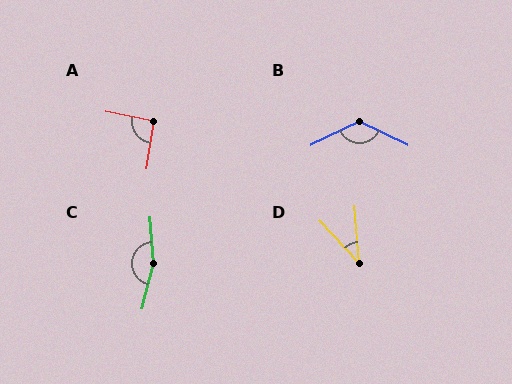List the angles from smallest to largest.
D (39°), A (92°), B (129°), C (161°).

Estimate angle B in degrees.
Approximately 129 degrees.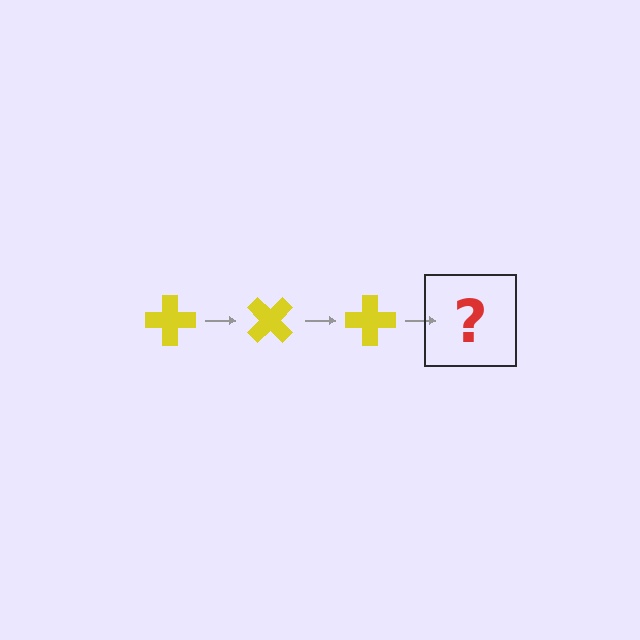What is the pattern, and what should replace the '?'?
The pattern is that the cross rotates 45 degrees each step. The '?' should be a yellow cross rotated 135 degrees.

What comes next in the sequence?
The next element should be a yellow cross rotated 135 degrees.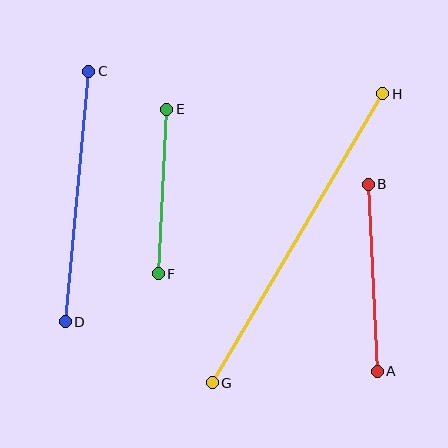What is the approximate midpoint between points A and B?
The midpoint is at approximately (373, 278) pixels.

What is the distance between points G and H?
The distance is approximately 335 pixels.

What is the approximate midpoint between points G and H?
The midpoint is at approximately (298, 238) pixels.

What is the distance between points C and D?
The distance is approximately 252 pixels.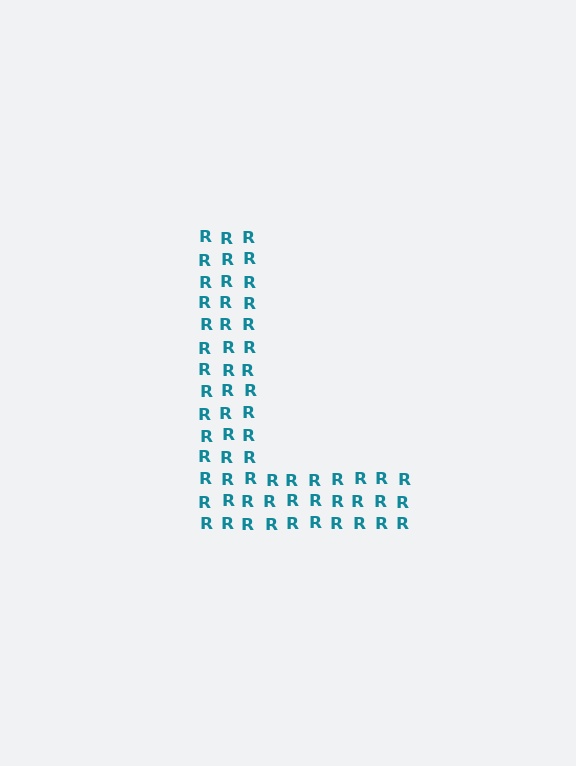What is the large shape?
The large shape is the letter L.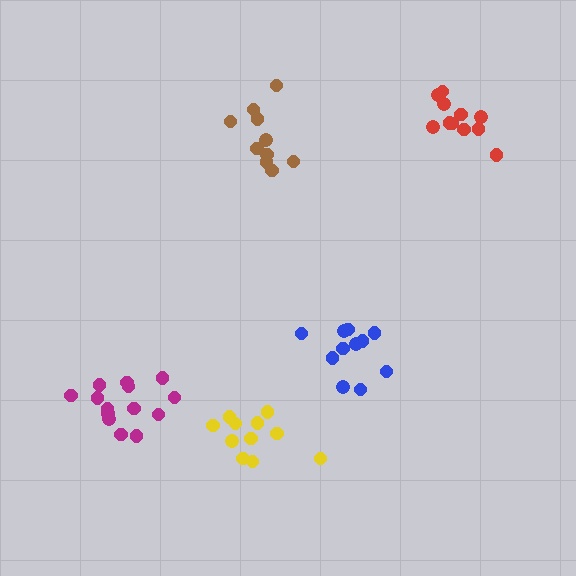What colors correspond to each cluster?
The clusters are colored: yellow, brown, magenta, red, blue.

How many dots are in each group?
Group 1: 11 dots, Group 2: 10 dots, Group 3: 14 dots, Group 4: 11 dots, Group 5: 11 dots (57 total).